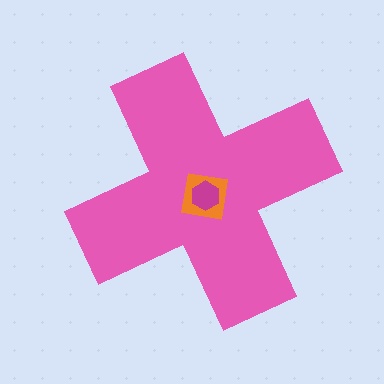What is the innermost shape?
The magenta hexagon.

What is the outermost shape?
The pink cross.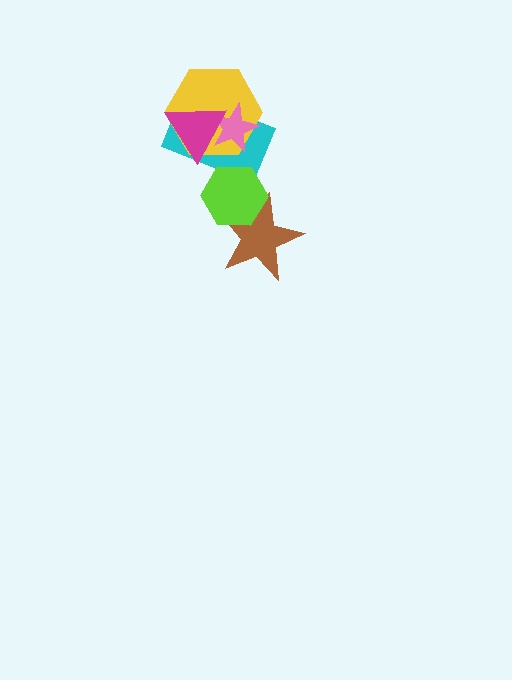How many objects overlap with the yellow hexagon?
3 objects overlap with the yellow hexagon.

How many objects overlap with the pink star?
3 objects overlap with the pink star.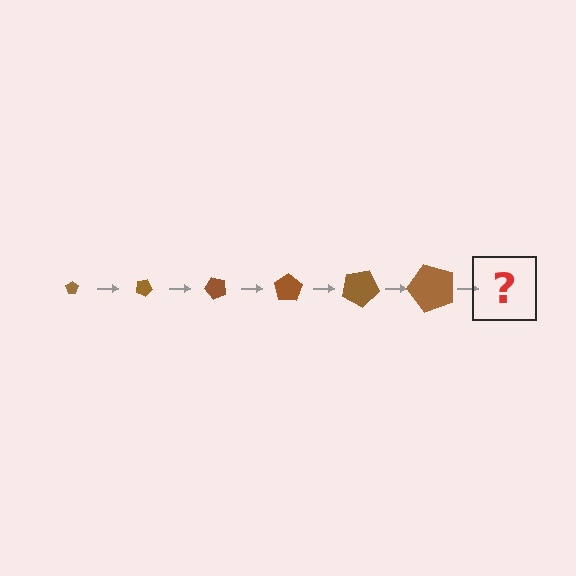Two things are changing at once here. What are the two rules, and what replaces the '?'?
The two rules are that the pentagon grows larger each step and it rotates 25 degrees each step. The '?' should be a pentagon, larger than the previous one and rotated 150 degrees from the start.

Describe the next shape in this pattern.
It should be a pentagon, larger than the previous one and rotated 150 degrees from the start.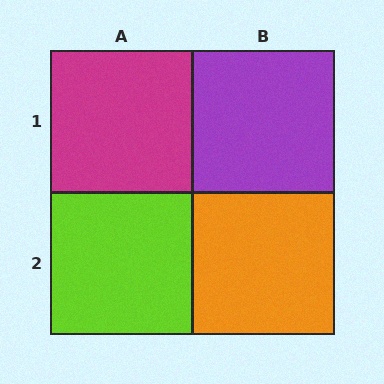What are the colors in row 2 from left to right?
Lime, orange.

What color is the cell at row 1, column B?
Purple.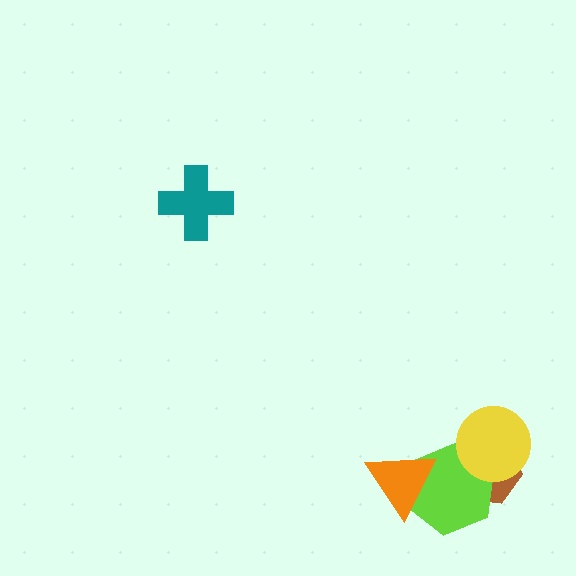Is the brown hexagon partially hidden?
Yes, it is partially covered by another shape.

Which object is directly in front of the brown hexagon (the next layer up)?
The lime hexagon is directly in front of the brown hexagon.